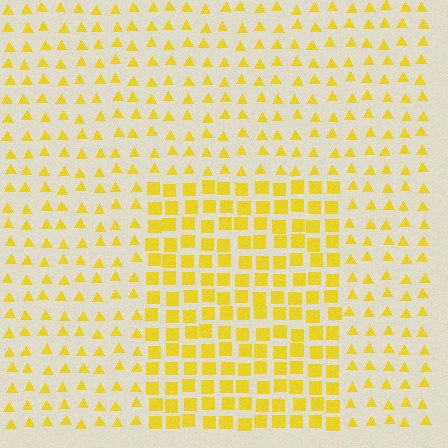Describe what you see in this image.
The image is filled with small yellow elements arranged in a uniform grid. A rectangle-shaped region contains squares, while the surrounding area contains triangles. The boundary is defined purely by the change in element shape.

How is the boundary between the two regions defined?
The boundary is defined by a change in element shape: squares inside vs. triangles outside. All elements share the same color and spacing.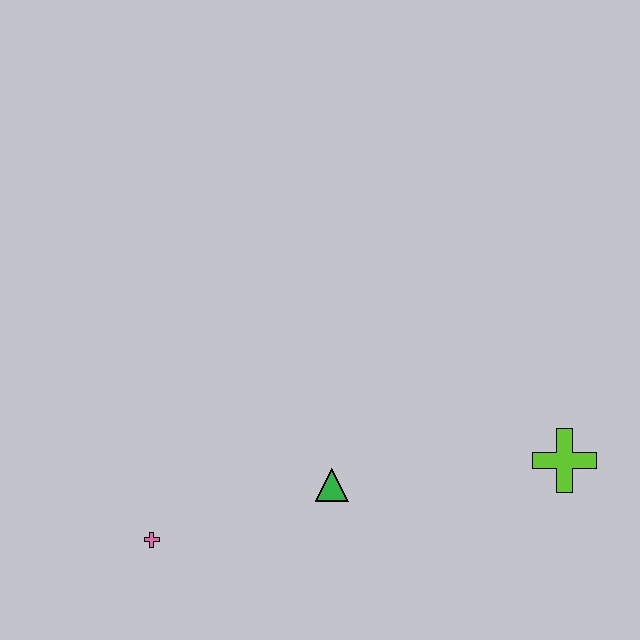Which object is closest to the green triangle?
The pink cross is closest to the green triangle.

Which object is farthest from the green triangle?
The lime cross is farthest from the green triangle.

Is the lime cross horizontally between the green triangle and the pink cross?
No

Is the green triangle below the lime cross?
Yes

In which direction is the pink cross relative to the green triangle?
The pink cross is to the left of the green triangle.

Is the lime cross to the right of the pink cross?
Yes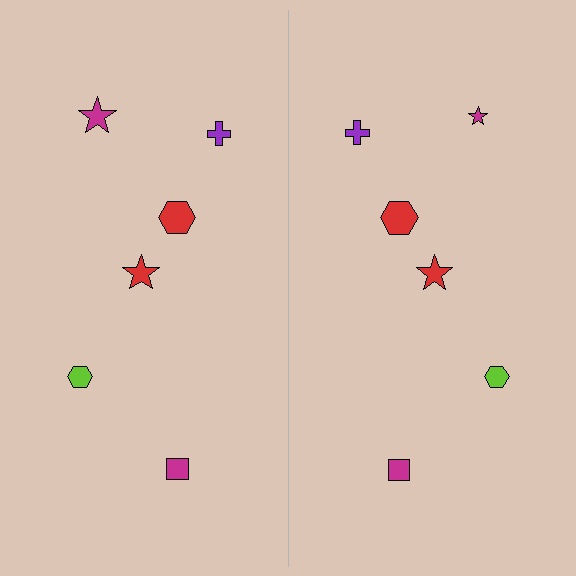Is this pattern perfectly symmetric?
No, the pattern is not perfectly symmetric. The magenta star on the right side has a different size than its mirror counterpart.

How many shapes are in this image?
There are 12 shapes in this image.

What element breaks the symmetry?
The magenta star on the right side has a different size than its mirror counterpart.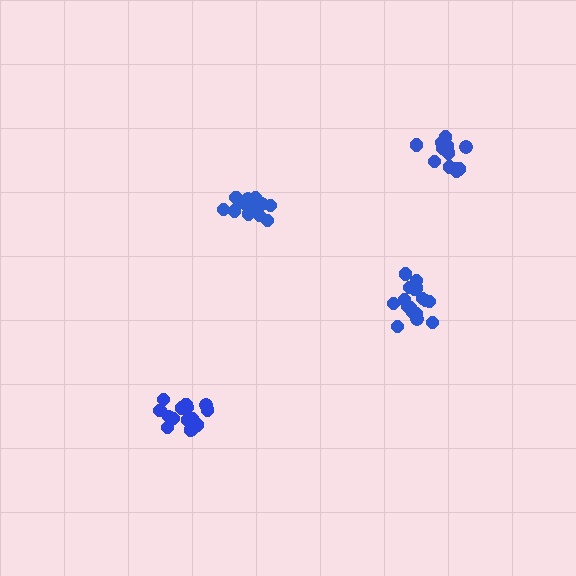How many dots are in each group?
Group 1: 15 dots, Group 2: 17 dots, Group 3: 17 dots, Group 4: 13 dots (62 total).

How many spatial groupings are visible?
There are 4 spatial groupings.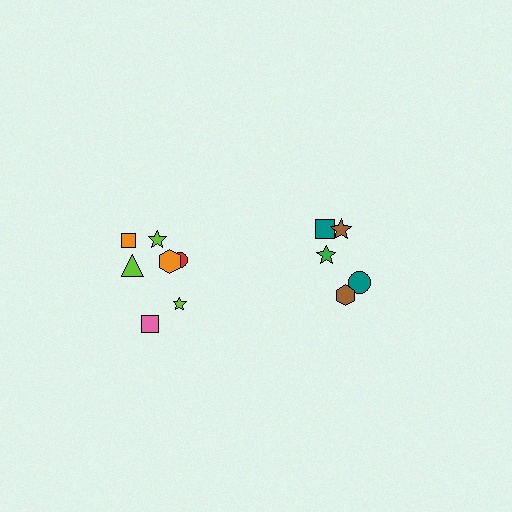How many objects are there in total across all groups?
There are 12 objects.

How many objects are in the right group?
There are 5 objects.